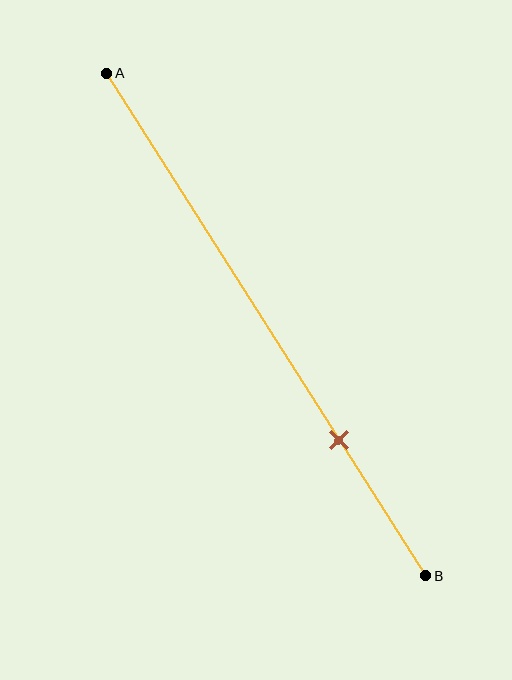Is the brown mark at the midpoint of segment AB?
No, the mark is at about 75% from A, not at the 50% midpoint.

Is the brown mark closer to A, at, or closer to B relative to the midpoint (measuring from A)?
The brown mark is closer to point B than the midpoint of segment AB.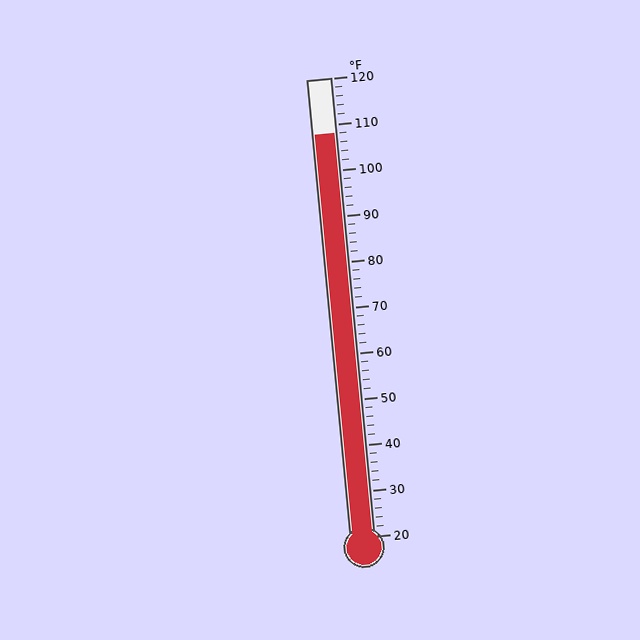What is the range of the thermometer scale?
The thermometer scale ranges from 20°F to 120°F.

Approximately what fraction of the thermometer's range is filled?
The thermometer is filled to approximately 90% of its range.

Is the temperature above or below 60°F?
The temperature is above 60°F.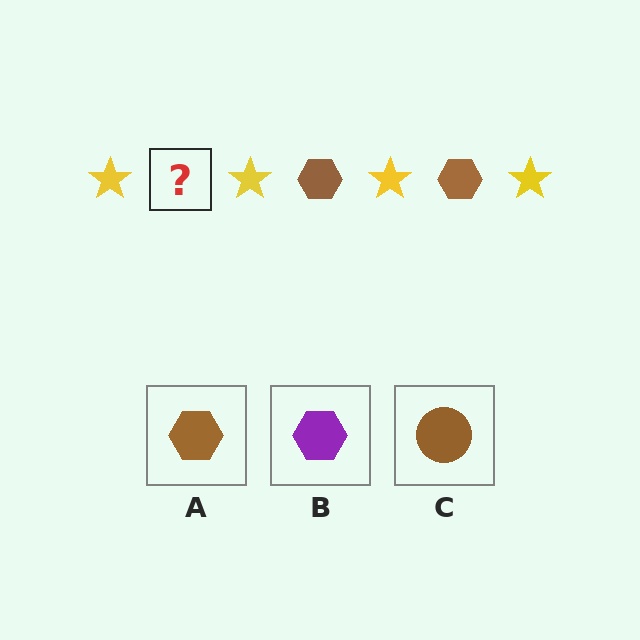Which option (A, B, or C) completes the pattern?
A.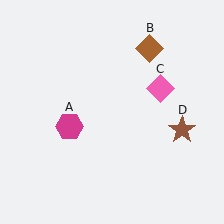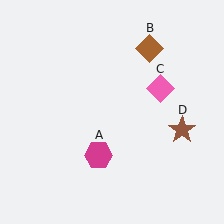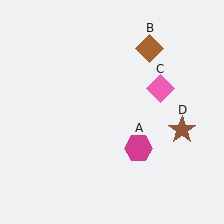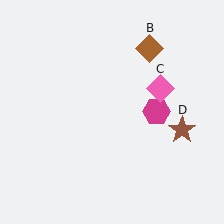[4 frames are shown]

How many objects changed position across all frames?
1 object changed position: magenta hexagon (object A).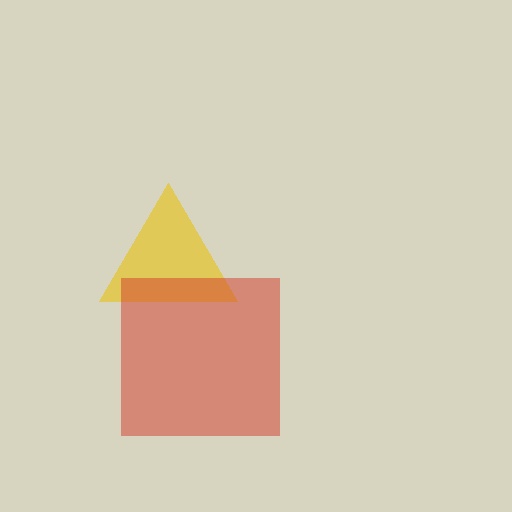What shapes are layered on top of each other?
The layered shapes are: a yellow triangle, a red square.